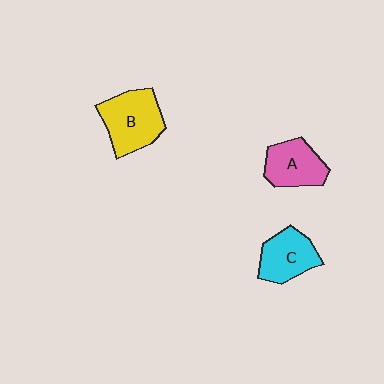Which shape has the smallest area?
Shape C (cyan).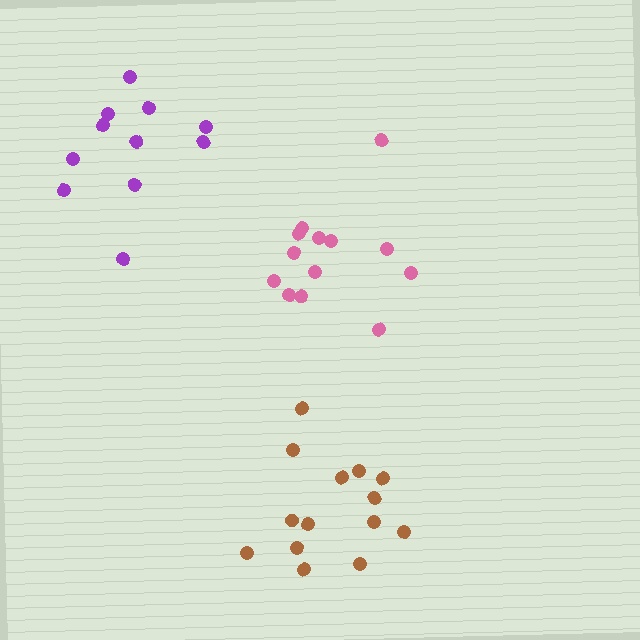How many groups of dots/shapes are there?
There are 3 groups.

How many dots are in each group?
Group 1: 13 dots, Group 2: 11 dots, Group 3: 14 dots (38 total).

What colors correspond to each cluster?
The clusters are colored: pink, purple, brown.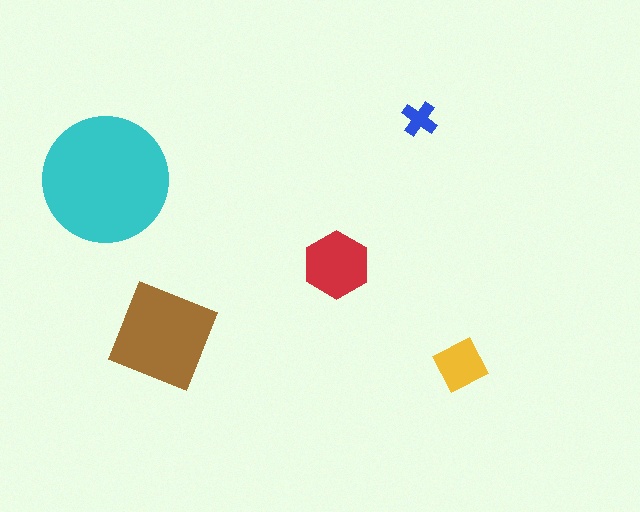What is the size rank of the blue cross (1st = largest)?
5th.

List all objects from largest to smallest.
The cyan circle, the brown diamond, the red hexagon, the yellow square, the blue cross.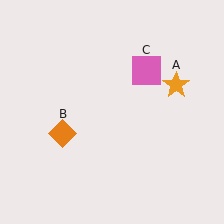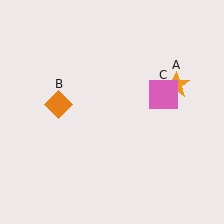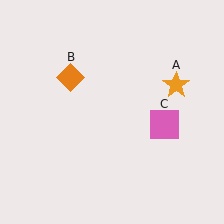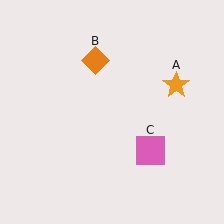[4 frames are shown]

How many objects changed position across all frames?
2 objects changed position: orange diamond (object B), pink square (object C).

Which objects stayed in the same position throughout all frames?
Orange star (object A) remained stationary.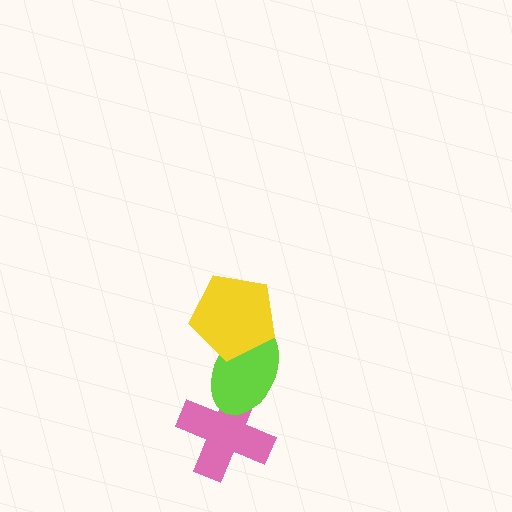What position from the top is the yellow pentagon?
The yellow pentagon is 1st from the top.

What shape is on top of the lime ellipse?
The yellow pentagon is on top of the lime ellipse.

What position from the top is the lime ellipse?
The lime ellipse is 2nd from the top.